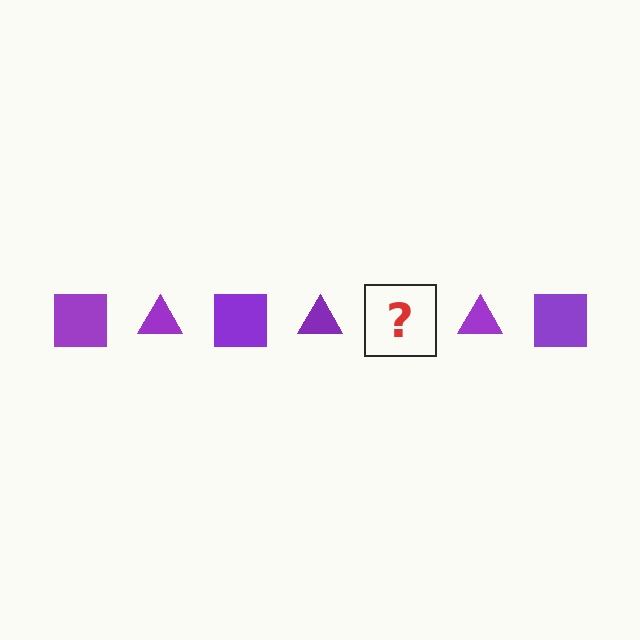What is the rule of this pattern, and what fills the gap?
The rule is that the pattern cycles through square, triangle shapes in purple. The gap should be filled with a purple square.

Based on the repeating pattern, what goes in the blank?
The blank should be a purple square.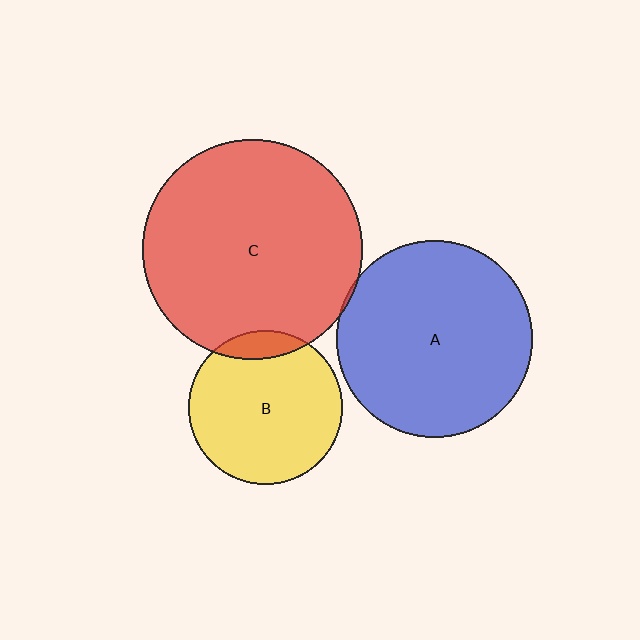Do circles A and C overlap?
Yes.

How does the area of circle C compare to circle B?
Approximately 2.1 times.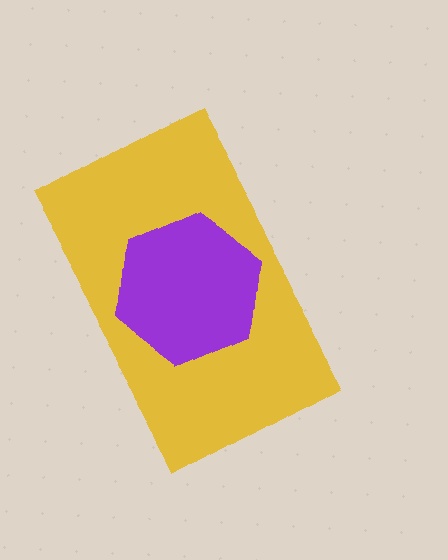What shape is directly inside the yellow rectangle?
The purple hexagon.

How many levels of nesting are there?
2.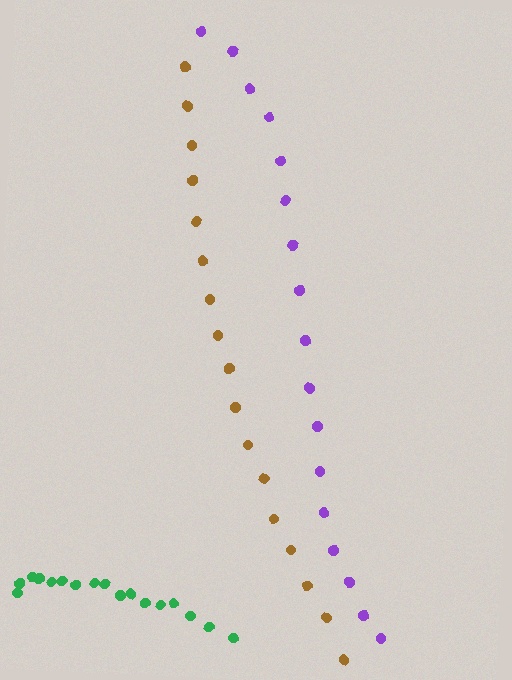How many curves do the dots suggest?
There are 3 distinct paths.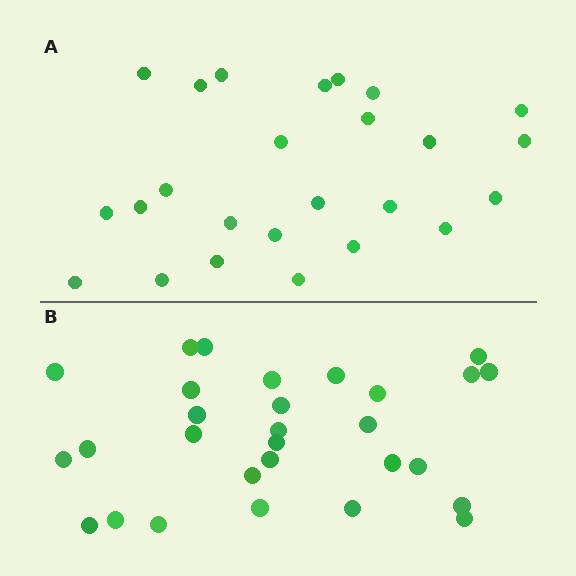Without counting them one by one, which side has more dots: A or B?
Region B (the bottom region) has more dots.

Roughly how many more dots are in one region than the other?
Region B has about 4 more dots than region A.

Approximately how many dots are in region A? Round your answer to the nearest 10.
About 20 dots. (The exact count is 25, which rounds to 20.)